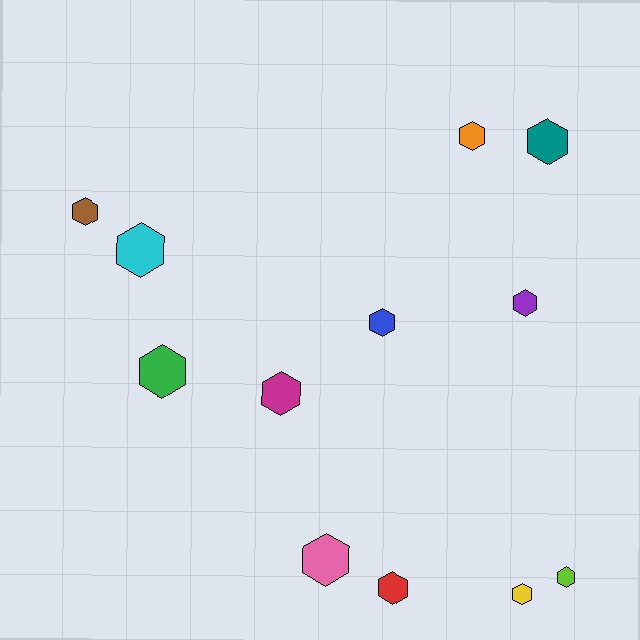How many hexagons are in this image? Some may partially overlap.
There are 12 hexagons.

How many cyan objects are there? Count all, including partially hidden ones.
There is 1 cyan object.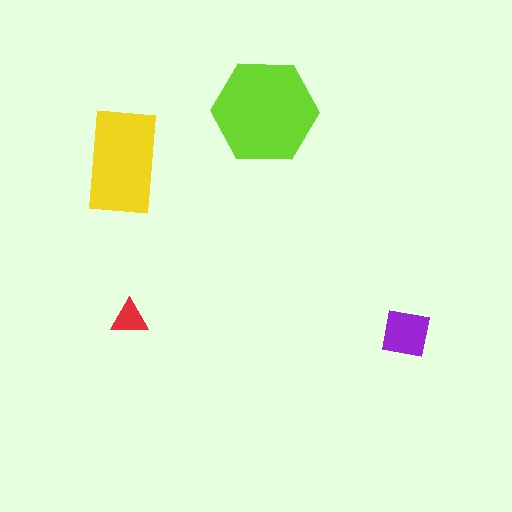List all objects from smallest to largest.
The red triangle, the purple square, the yellow rectangle, the lime hexagon.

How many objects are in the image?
There are 4 objects in the image.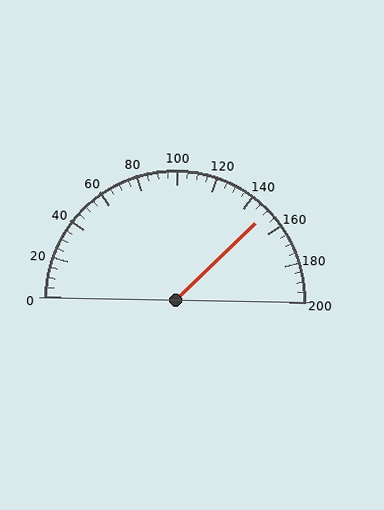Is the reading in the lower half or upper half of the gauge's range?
The reading is in the upper half of the range (0 to 200).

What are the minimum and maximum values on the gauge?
The gauge ranges from 0 to 200.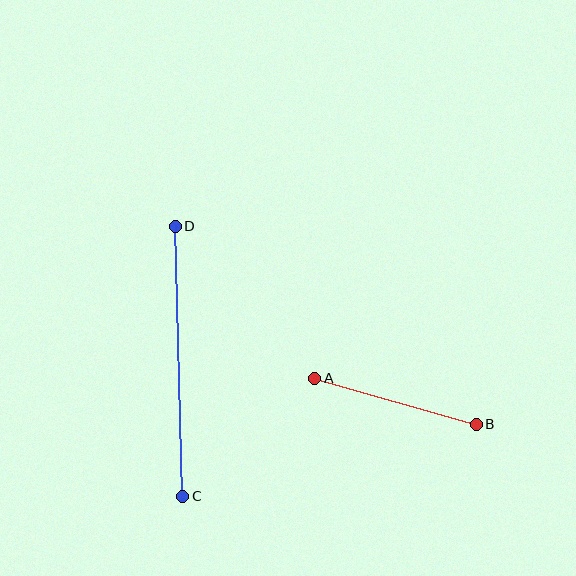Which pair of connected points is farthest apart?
Points C and D are farthest apart.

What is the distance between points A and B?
The distance is approximately 168 pixels.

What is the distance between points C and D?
The distance is approximately 270 pixels.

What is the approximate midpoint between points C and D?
The midpoint is at approximately (179, 361) pixels.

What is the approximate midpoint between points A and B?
The midpoint is at approximately (396, 401) pixels.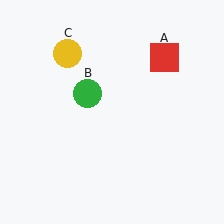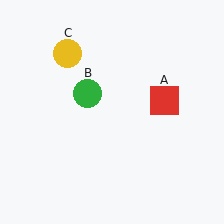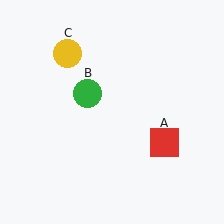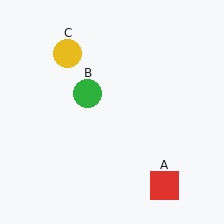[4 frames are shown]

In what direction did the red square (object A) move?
The red square (object A) moved down.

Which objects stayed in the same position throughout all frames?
Green circle (object B) and yellow circle (object C) remained stationary.